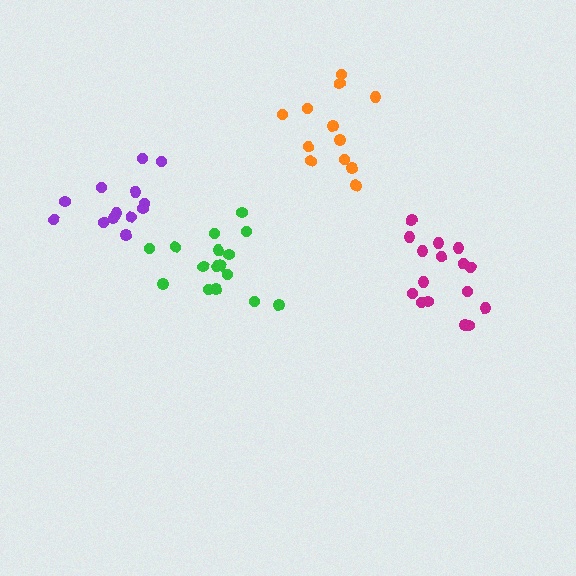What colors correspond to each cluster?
The clusters are colored: green, purple, orange, magenta.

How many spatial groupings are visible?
There are 4 spatial groupings.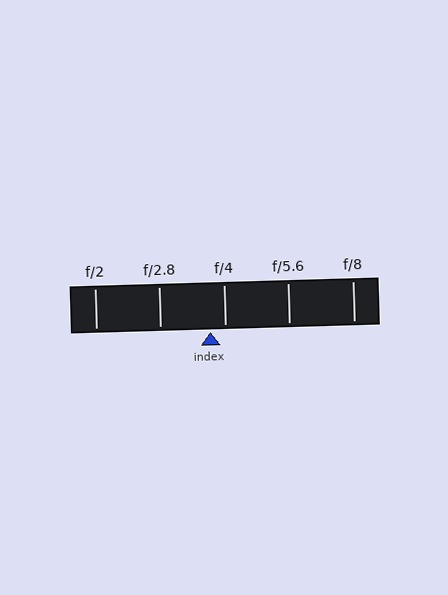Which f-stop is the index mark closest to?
The index mark is closest to f/4.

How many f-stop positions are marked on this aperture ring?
There are 5 f-stop positions marked.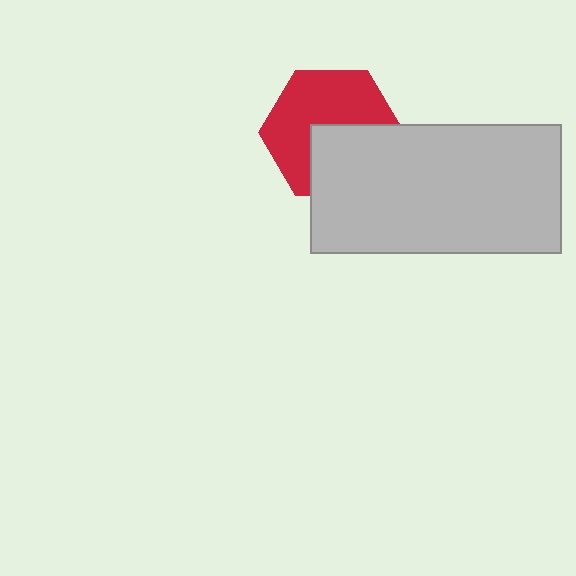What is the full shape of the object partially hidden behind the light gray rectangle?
The partially hidden object is a red hexagon.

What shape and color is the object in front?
The object in front is a light gray rectangle.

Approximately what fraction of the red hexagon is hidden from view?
Roughly 41% of the red hexagon is hidden behind the light gray rectangle.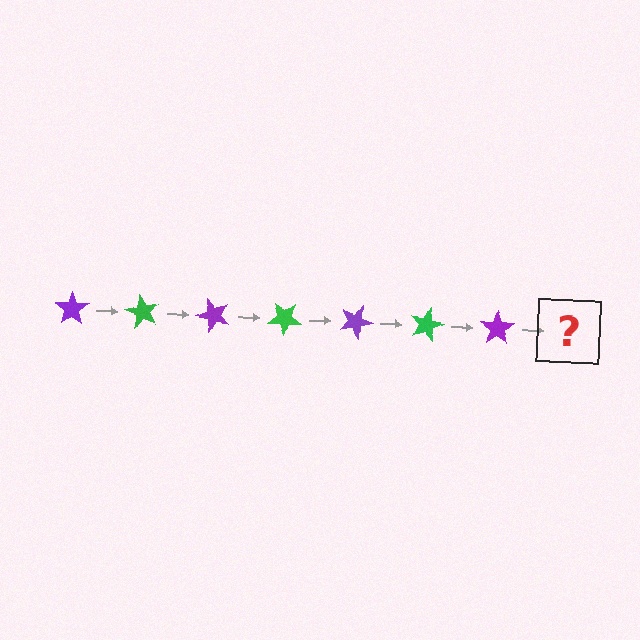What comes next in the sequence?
The next element should be a green star, rotated 420 degrees from the start.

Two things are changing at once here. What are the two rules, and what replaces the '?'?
The two rules are that it rotates 60 degrees each step and the color cycles through purple and green. The '?' should be a green star, rotated 420 degrees from the start.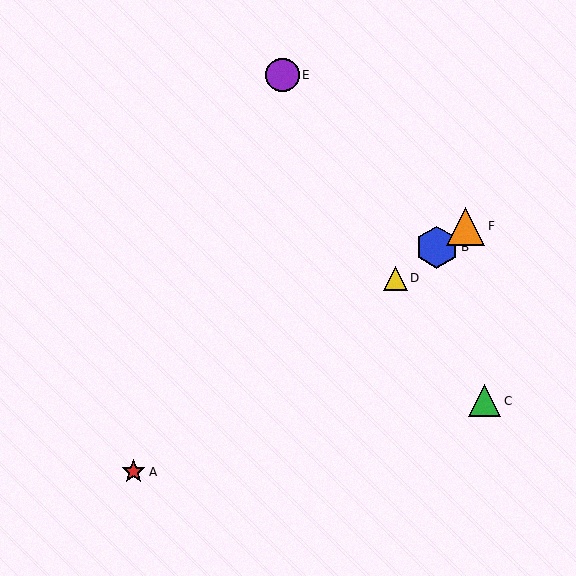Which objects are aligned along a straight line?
Objects A, B, D, F are aligned along a straight line.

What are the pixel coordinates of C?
Object C is at (485, 401).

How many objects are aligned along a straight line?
4 objects (A, B, D, F) are aligned along a straight line.